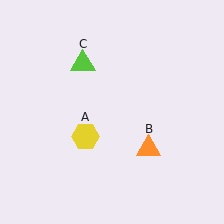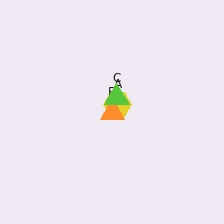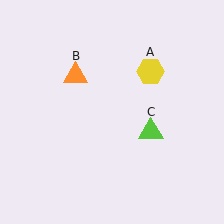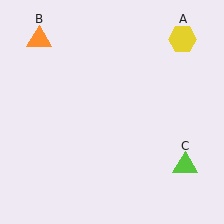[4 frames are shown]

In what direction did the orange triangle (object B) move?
The orange triangle (object B) moved up and to the left.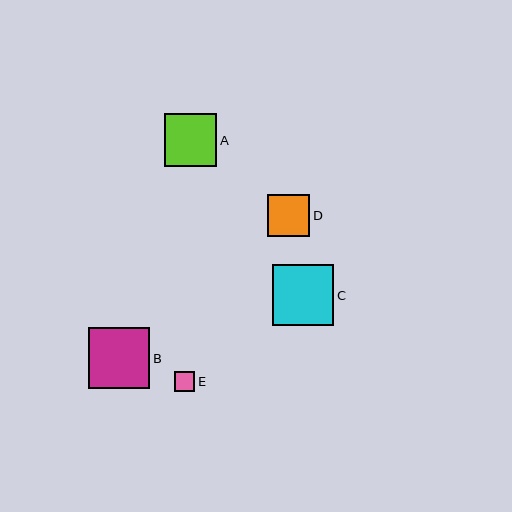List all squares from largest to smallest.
From largest to smallest: C, B, A, D, E.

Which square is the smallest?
Square E is the smallest with a size of approximately 20 pixels.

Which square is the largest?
Square C is the largest with a size of approximately 61 pixels.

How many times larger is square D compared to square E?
Square D is approximately 2.1 times the size of square E.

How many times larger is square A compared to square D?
Square A is approximately 1.2 times the size of square D.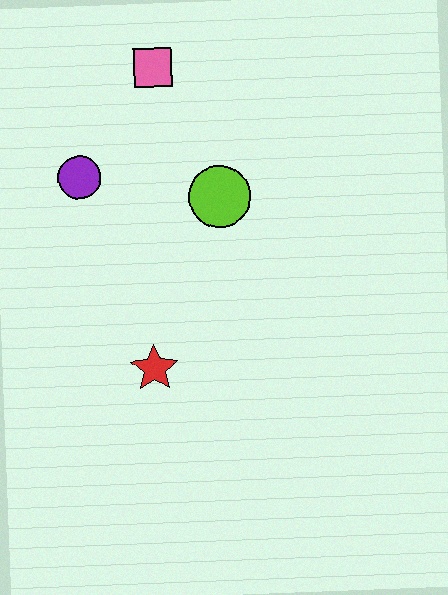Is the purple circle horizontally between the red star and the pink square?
No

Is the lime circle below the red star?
No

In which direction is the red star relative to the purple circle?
The red star is below the purple circle.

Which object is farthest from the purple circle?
The red star is farthest from the purple circle.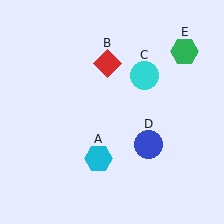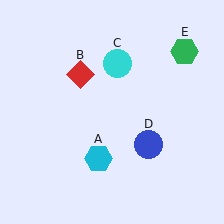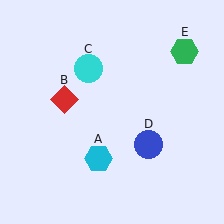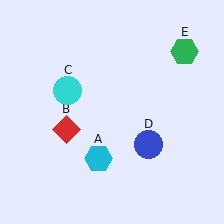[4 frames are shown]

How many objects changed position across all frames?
2 objects changed position: red diamond (object B), cyan circle (object C).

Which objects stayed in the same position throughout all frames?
Cyan hexagon (object A) and blue circle (object D) and green hexagon (object E) remained stationary.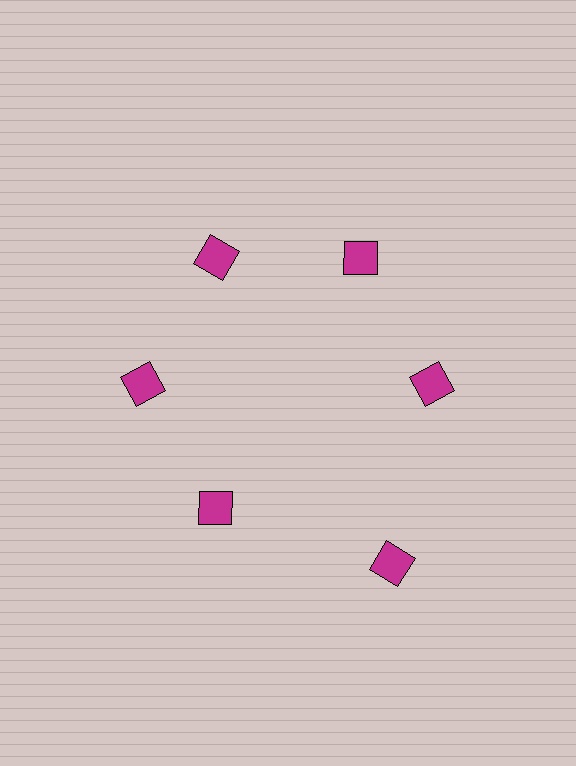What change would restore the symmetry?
The symmetry would be restored by moving it inward, back onto the ring so that all 6 diamonds sit at equal angles and equal distance from the center.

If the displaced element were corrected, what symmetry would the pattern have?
It would have 6-fold rotational symmetry — the pattern would map onto itself every 60 degrees.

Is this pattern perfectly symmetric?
No. The 6 magenta diamonds are arranged in a ring, but one element near the 5 o'clock position is pushed outward from the center, breaking the 6-fold rotational symmetry.